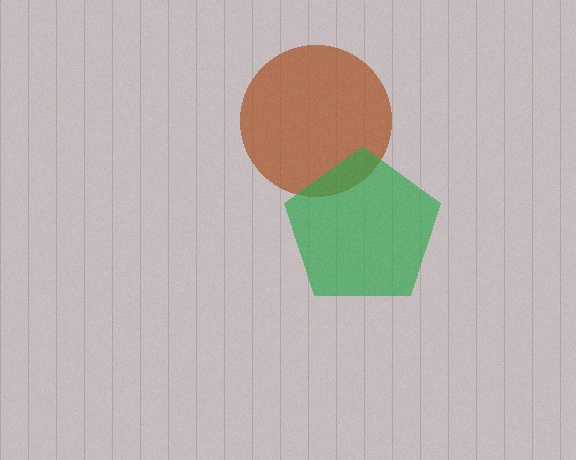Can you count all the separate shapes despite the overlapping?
Yes, there are 2 separate shapes.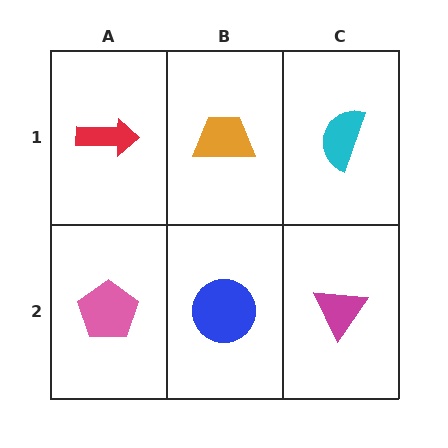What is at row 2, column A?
A pink pentagon.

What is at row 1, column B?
An orange trapezoid.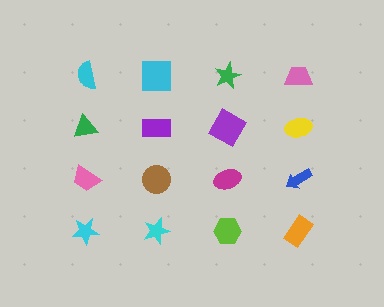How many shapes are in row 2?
4 shapes.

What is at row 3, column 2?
A brown circle.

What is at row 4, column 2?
A cyan star.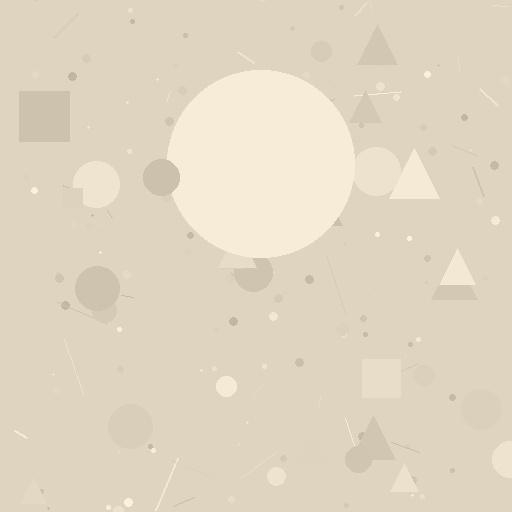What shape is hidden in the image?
A circle is hidden in the image.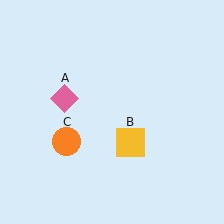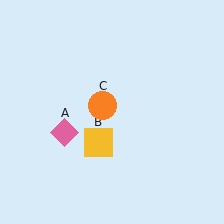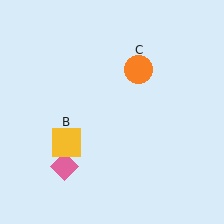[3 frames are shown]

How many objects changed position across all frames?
3 objects changed position: pink diamond (object A), yellow square (object B), orange circle (object C).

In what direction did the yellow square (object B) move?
The yellow square (object B) moved left.